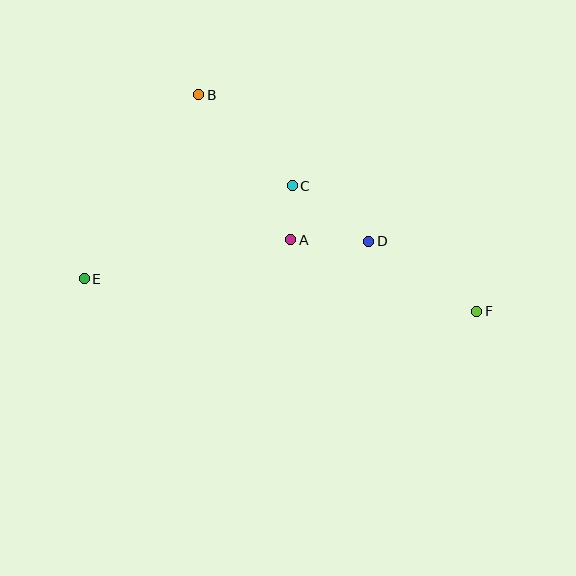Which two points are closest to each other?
Points A and C are closest to each other.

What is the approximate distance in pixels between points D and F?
The distance between D and F is approximately 129 pixels.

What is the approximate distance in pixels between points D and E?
The distance between D and E is approximately 287 pixels.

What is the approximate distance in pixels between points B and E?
The distance between B and E is approximately 217 pixels.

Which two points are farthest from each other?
Points E and F are farthest from each other.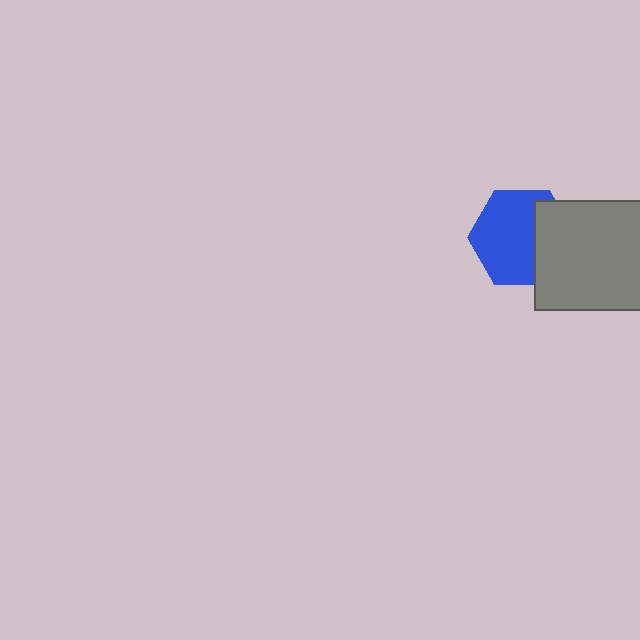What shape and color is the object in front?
The object in front is a gray square.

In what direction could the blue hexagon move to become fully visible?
The blue hexagon could move left. That would shift it out from behind the gray square entirely.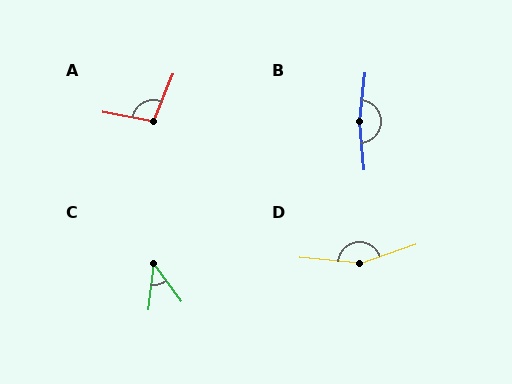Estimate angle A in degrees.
Approximately 103 degrees.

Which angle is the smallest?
C, at approximately 43 degrees.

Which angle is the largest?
B, at approximately 169 degrees.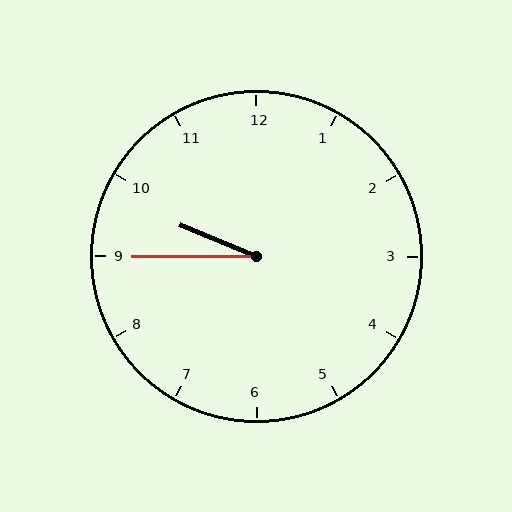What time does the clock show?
9:45.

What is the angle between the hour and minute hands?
Approximately 22 degrees.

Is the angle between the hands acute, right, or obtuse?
It is acute.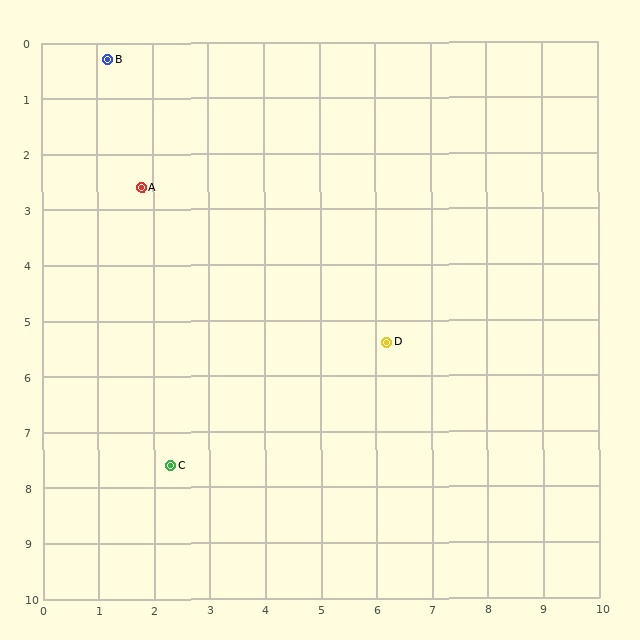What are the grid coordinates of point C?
Point C is at approximately (2.3, 7.6).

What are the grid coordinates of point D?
Point D is at approximately (6.2, 5.4).